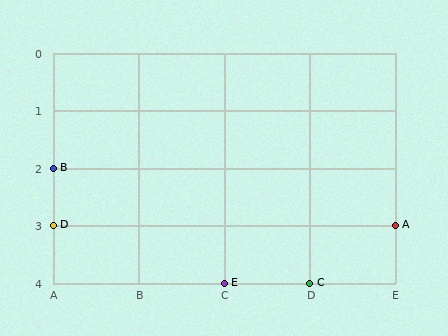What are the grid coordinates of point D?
Point D is at grid coordinates (A, 3).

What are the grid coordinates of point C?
Point C is at grid coordinates (D, 4).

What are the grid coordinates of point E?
Point E is at grid coordinates (C, 4).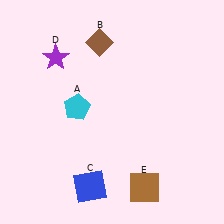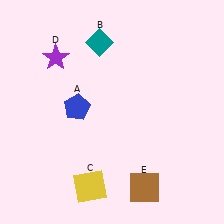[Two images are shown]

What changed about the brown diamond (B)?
In Image 1, B is brown. In Image 2, it changed to teal.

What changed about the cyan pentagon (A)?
In Image 1, A is cyan. In Image 2, it changed to blue.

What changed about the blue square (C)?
In Image 1, C is blue. In Image 2, it changed to yellow.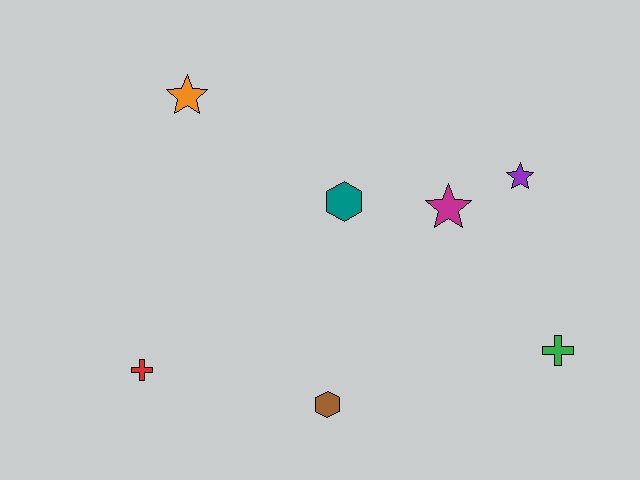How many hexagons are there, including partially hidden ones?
There are 2 hexagons.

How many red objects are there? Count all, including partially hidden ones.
There is 1 red object.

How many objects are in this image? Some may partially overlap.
There are 7 objects.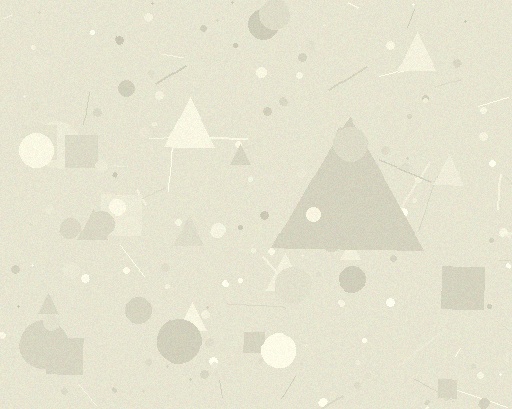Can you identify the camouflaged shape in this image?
The camouflaged shape is a triangle.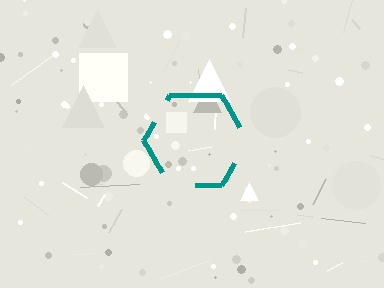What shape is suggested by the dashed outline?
The dashed outline suggests a hexagon.